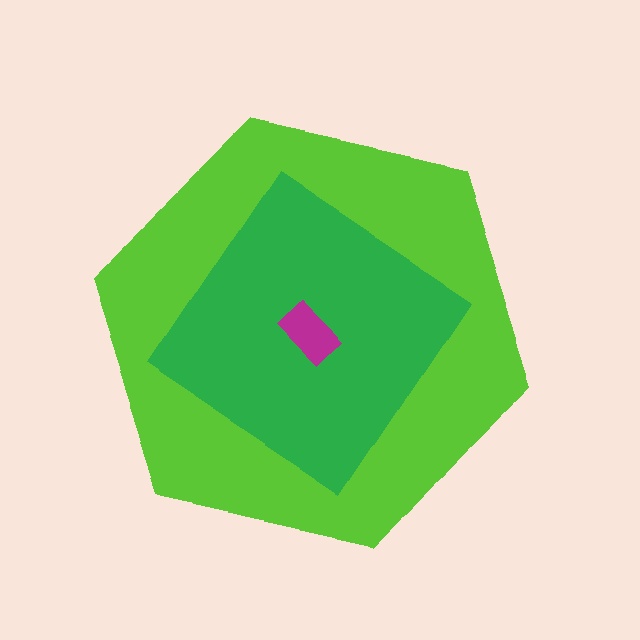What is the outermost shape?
The lime hexagon.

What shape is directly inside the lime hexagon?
The green diamond.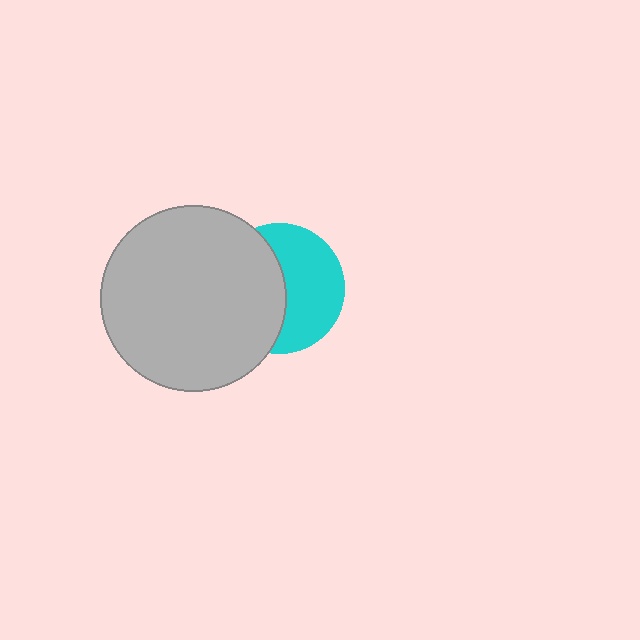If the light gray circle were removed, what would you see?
You would see the complete cyan circle.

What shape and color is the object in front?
The object in front is a light gray circle.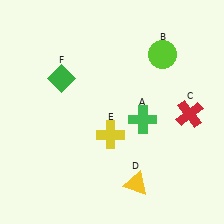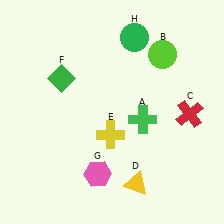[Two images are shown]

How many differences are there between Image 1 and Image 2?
There are 2 differences between the two images.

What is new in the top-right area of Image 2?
A green circle (H) was added in the top-right area of Image 2.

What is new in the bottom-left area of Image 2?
A pink hexagon (G) was added in the bottom-left area of Image 2.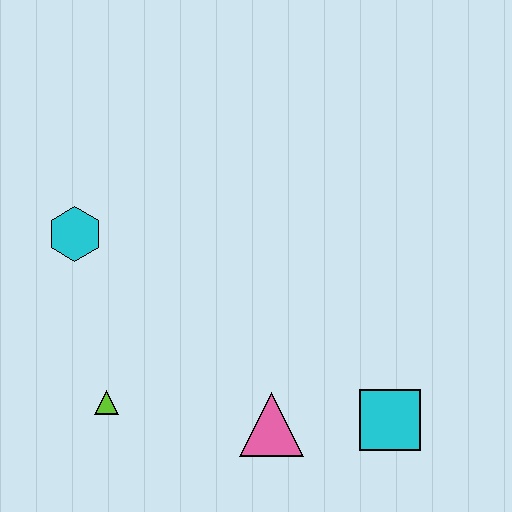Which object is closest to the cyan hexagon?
The lime triangle is closest to the cyan hexagon.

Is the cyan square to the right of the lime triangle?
Yes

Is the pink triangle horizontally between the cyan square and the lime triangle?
Yes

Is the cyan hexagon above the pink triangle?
Yes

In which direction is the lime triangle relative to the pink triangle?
The lime triangle is to the left of the pink triangle.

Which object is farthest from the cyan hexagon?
The cyan square is farthest from the cyan hexagon.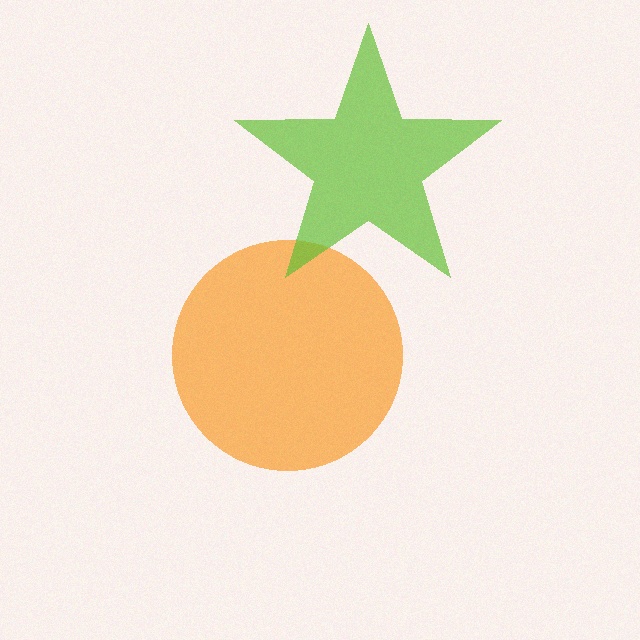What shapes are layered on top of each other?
The layered shapes are: an orange circle, a lime star.